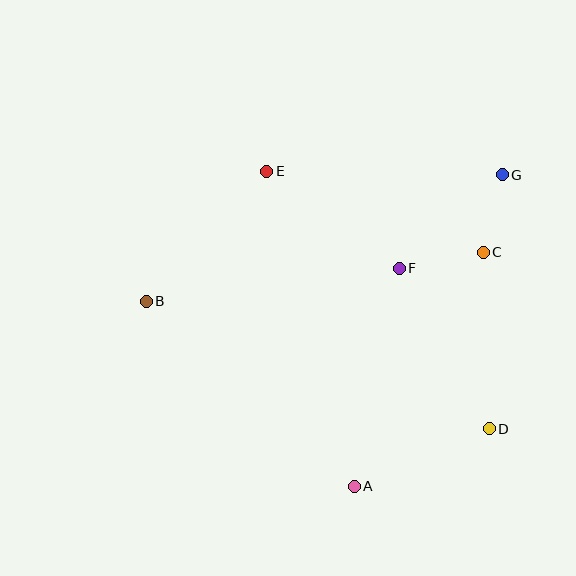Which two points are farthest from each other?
Points B and G are farthest from each other.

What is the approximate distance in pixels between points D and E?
The distance between D and E is approximately 340 pixels.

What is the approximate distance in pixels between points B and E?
The distance between B and E is approximately 177 pixels.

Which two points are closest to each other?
Points C and G are closest to each other.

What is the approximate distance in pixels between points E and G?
The distance between E and G is approximately 236 pixels.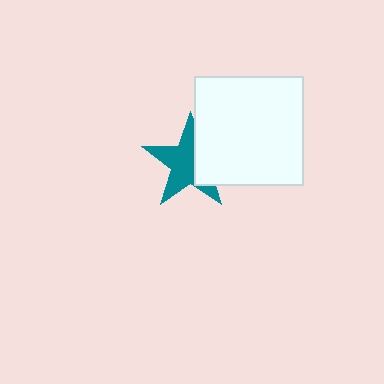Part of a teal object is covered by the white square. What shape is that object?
It is a star.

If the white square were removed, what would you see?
You would see the complete teal star.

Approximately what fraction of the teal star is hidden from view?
Roughly 37% of the teal star is hidden behind the white square.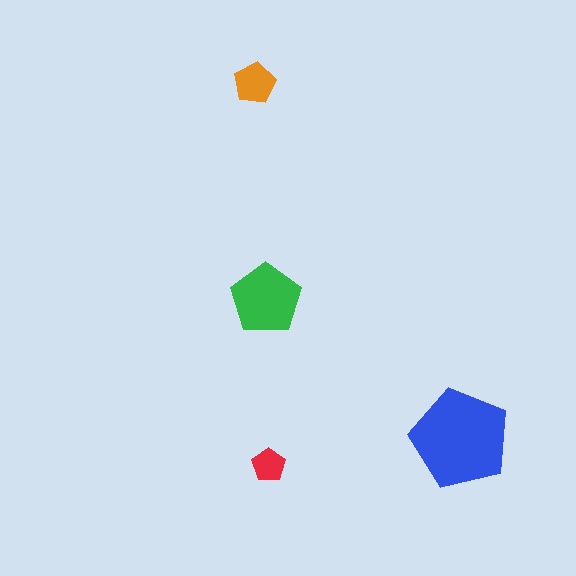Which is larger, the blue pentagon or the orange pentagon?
The blue one.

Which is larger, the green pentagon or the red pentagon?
The green one.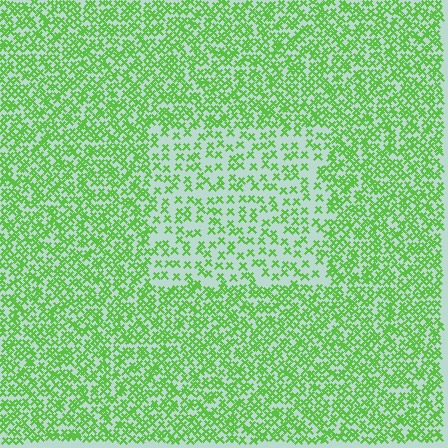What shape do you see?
I see a rectangle.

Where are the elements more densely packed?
The elements are more densely packed outside the rectangle boundary.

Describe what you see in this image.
The image contains small lime elements arranged at two different densities. A rectangle-shaped region is visible where the elements are less densely packed than the surrounding area.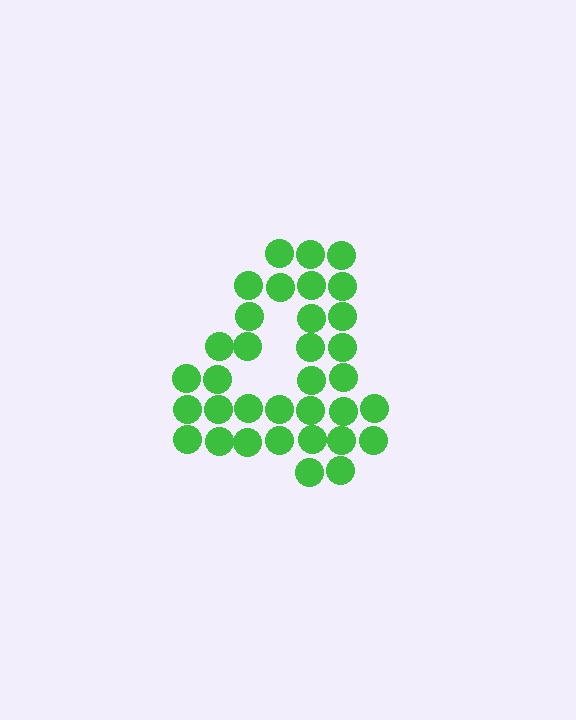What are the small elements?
The small elements are circles.